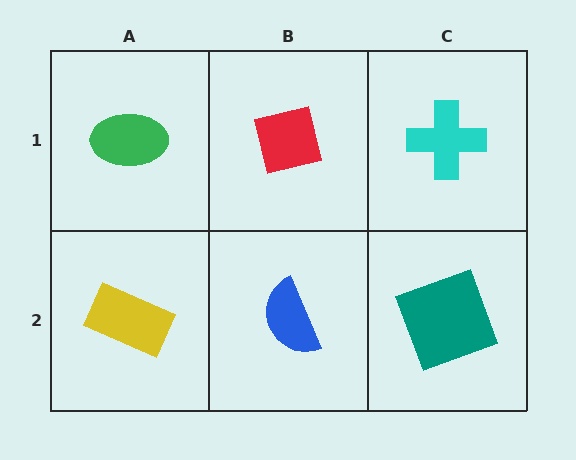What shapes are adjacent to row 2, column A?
A green ellipse (row 1, column A), a blue semicircle (row 2, column B).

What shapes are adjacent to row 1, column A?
A yellow rectangle (row 2, column A), a red square (row 1, column B).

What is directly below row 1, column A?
A yellow rectangle.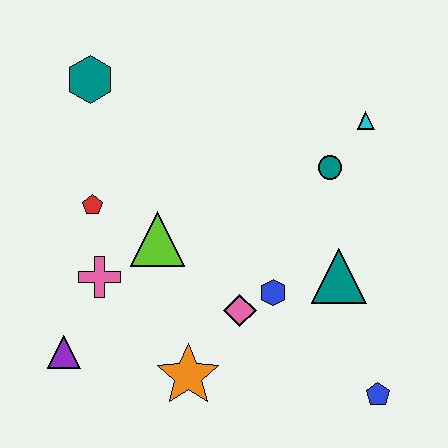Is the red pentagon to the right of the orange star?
No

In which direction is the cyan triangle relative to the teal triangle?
The cyan triangle is above the teal triangle.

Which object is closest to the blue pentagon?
The teal triangle is closest to the blue pentagon.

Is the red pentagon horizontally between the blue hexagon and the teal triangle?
No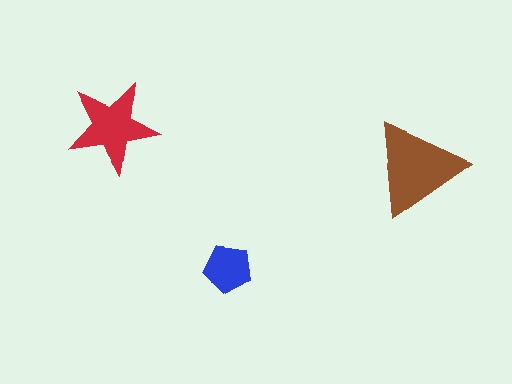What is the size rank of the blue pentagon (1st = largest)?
3rd.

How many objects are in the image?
There are 3 objects in the image.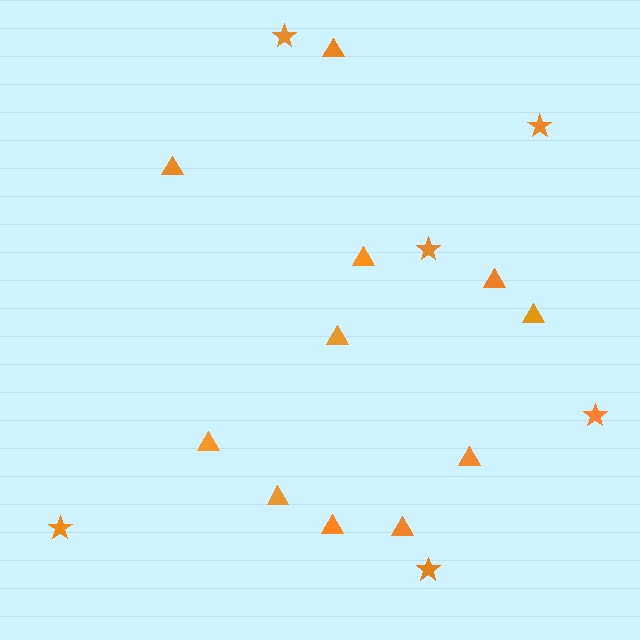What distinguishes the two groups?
There are 2 groups: one group of triangles (11) and one group of stars (6).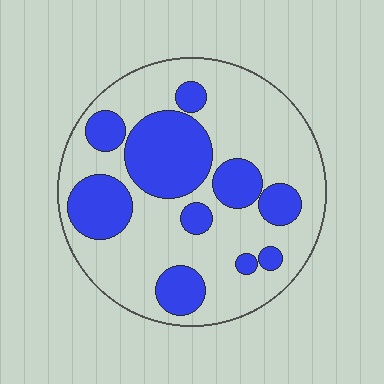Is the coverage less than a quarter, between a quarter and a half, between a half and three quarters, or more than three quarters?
Between a quarter and a half.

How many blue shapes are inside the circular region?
10.